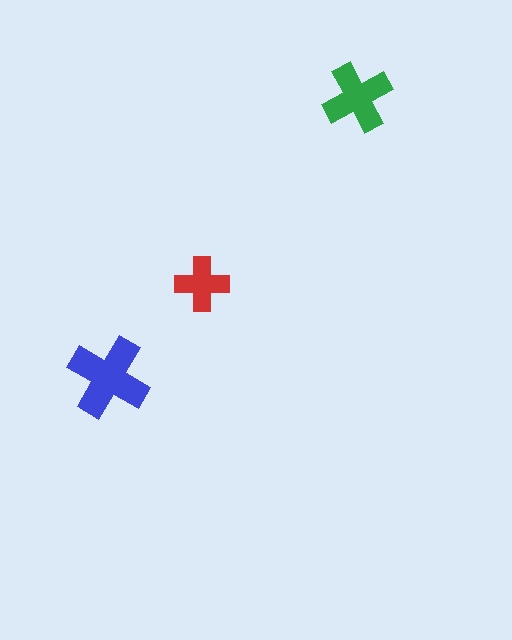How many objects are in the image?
There are 3 objects in the image.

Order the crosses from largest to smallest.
the blue one, the green one, the red one.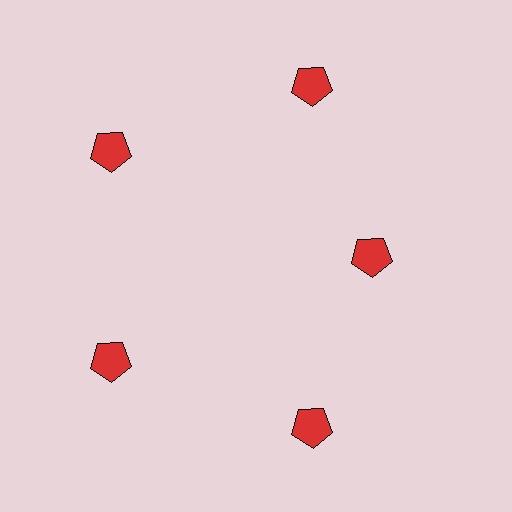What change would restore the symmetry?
The symmetry would be restored by moving it outward, back onto the ring so that all 5 pentagons sit at equal angles and equal distance from the center.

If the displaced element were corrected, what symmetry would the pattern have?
It would have 5-fold rotational symmetry — the pattern would map onto itself every 72 degrees.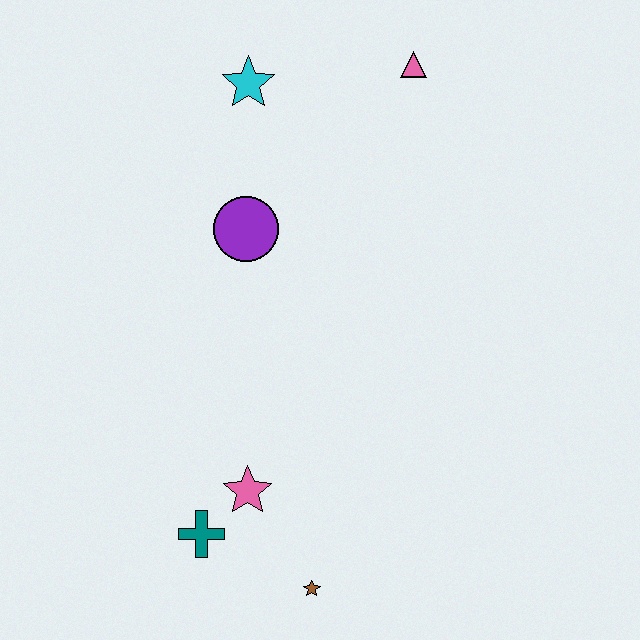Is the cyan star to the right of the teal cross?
Yes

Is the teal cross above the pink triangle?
No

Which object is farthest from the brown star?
The pink triangle is farthest from the brown star.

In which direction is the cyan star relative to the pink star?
The cyan star is above the pink star.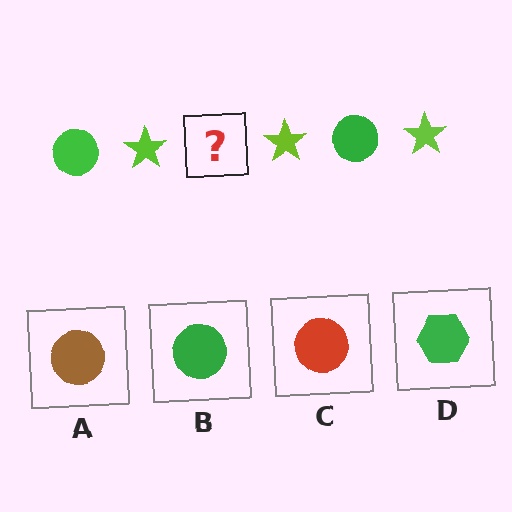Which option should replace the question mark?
Option B.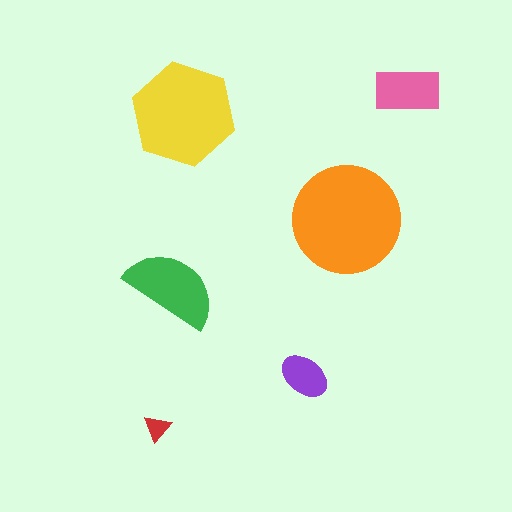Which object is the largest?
The orange circle.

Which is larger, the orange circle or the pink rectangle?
The orange circle.